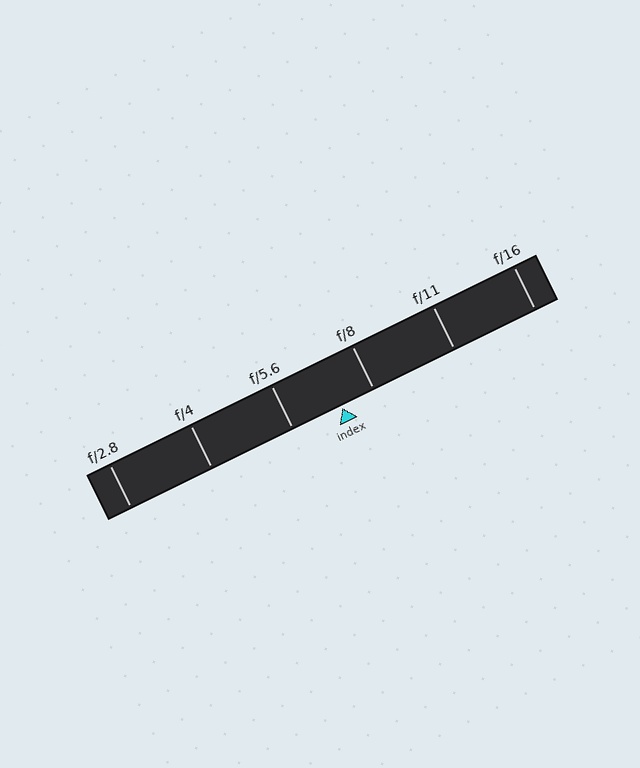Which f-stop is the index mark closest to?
The index mark is closest to f/8.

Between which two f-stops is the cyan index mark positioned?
The index mark is between f/5.6 and f/8.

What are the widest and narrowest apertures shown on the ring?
The widest aperture shown is f/2.8 and the narrowest is f/16.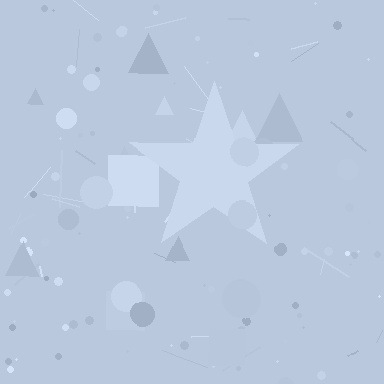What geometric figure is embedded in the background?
A star is embedded in the background.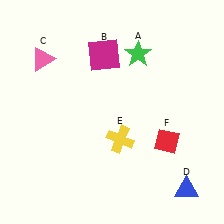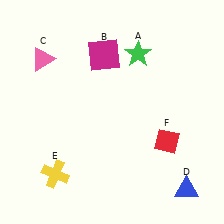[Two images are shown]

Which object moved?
The yellow cross (E) moved left.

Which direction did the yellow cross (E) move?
The yellow cross (E) moved left.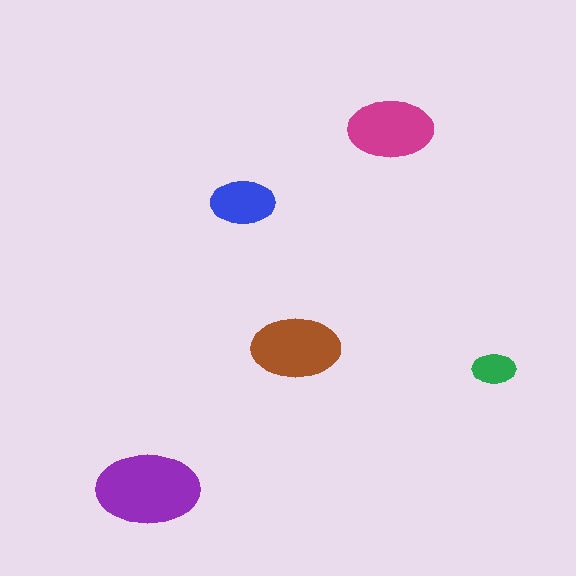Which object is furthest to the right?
The green ellipse is rightmost.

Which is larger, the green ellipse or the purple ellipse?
The purple one.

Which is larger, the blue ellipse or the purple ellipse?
The purple one.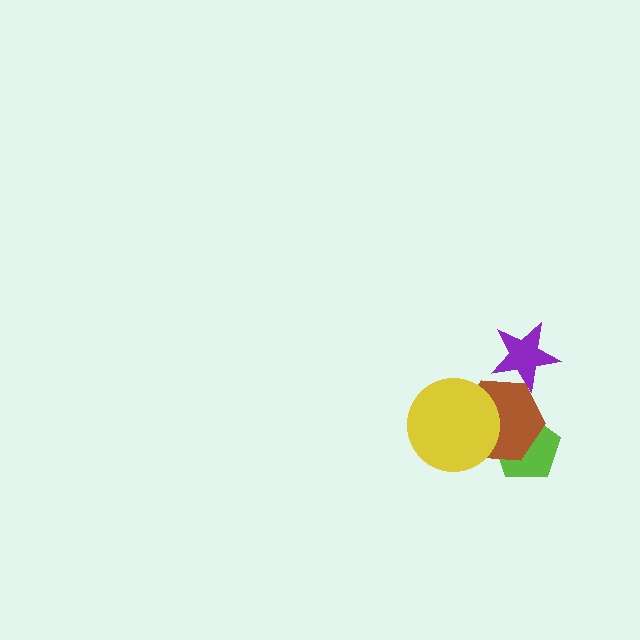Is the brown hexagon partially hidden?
Yes, it is partially covered by another shape.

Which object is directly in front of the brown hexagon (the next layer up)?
The yellow circle is directly in front of the brown hexagon.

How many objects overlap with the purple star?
1 object overlaps with the purple star.